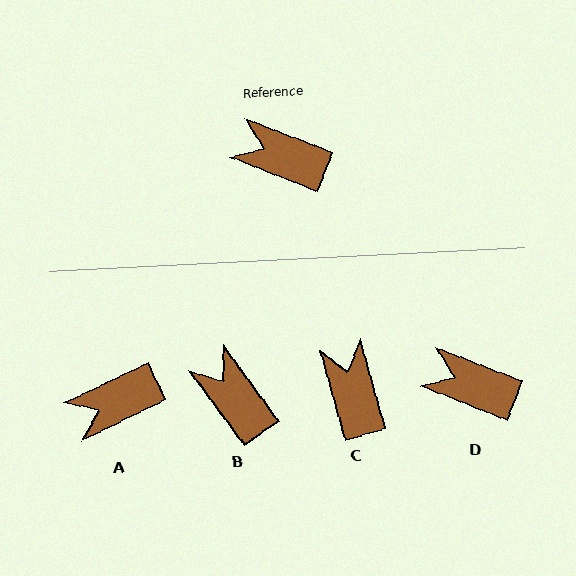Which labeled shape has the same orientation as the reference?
D.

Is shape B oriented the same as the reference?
No, it is off by about 32 degrees.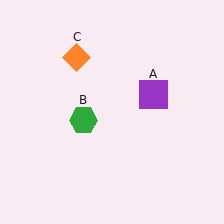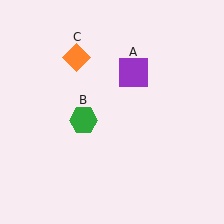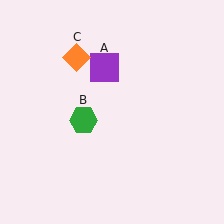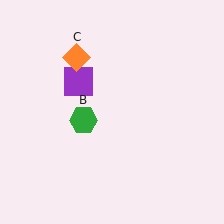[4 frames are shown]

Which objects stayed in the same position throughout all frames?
Green hexagon (object B) and orange diamond (object C) remained stationary.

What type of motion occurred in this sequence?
The purple square (object A) rotated counterclockwise around the center of the scene.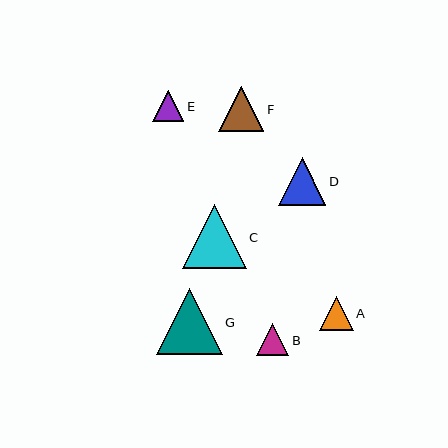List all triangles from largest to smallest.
From largest to smallest: G, C, D, F, A, B, E.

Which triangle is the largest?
Triangle G is the largest with a size of approximately 66 pixels.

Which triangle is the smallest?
Triangle E is the smallest with a size of approximately 31 pixels.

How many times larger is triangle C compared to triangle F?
Triangle C is approximately 1.4 times the size of triangle F.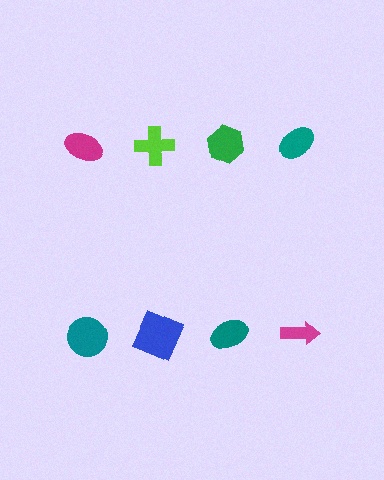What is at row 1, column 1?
A magenta ellipse.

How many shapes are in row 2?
4 shapes.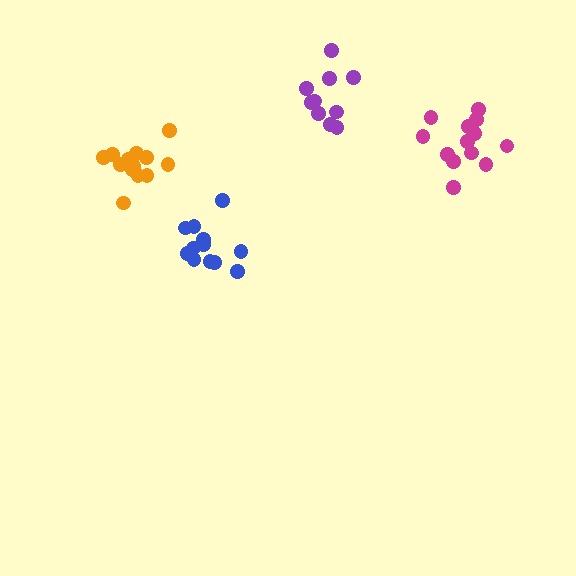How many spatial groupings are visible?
There are 4 spatial groupings.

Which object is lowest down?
The blue cluster is bottommost.